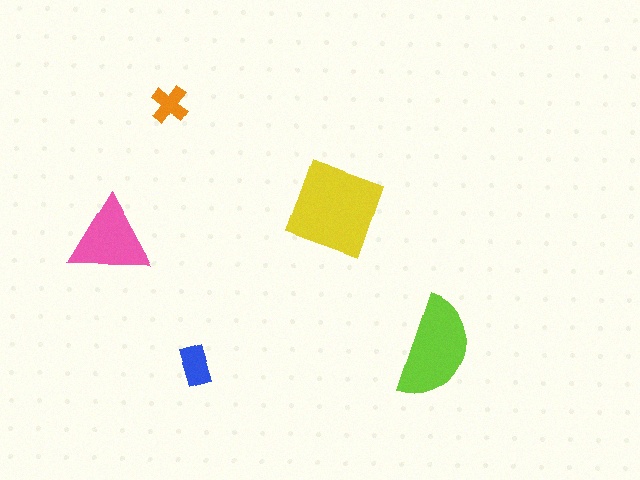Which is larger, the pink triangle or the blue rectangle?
The pink triangle.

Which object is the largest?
The yellow diamond.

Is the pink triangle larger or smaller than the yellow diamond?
Smaller.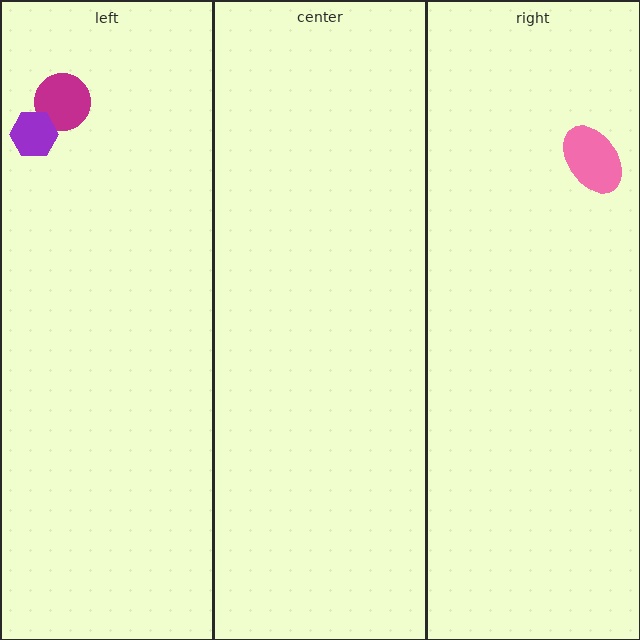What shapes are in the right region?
The pink ellipse.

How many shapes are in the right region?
1.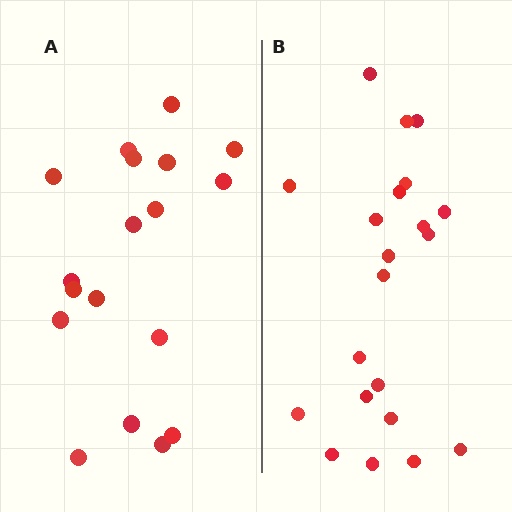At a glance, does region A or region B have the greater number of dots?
Region B (the right region) has more dots.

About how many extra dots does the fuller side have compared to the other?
Region B has just a few more — roughly 2 or 3 more dots than region A.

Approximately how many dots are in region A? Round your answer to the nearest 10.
About 20 dots. (The exact count is 18, which rounds to 20.)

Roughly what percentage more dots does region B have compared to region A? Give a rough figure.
About 15% more.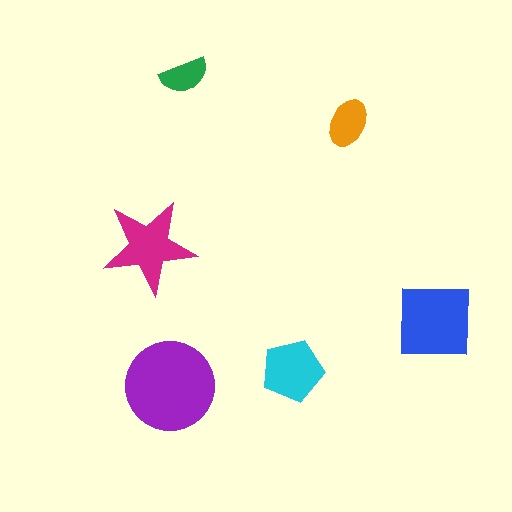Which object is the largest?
The purple circle.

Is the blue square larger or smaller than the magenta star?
Larger.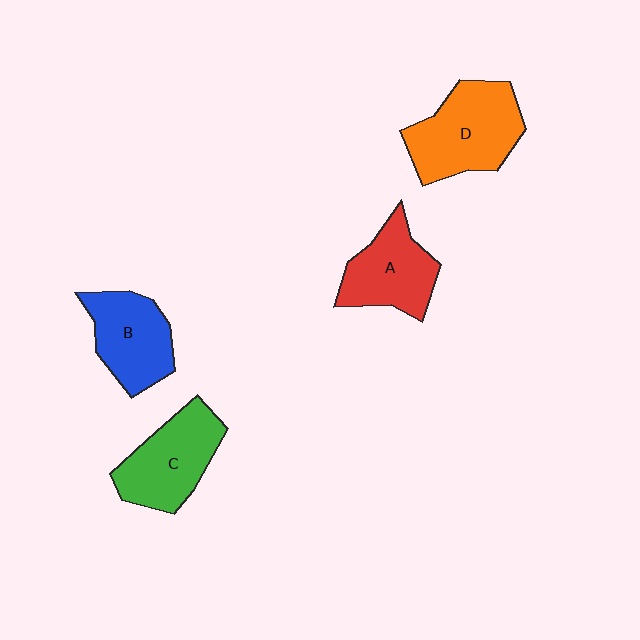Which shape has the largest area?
Shape D (orange).